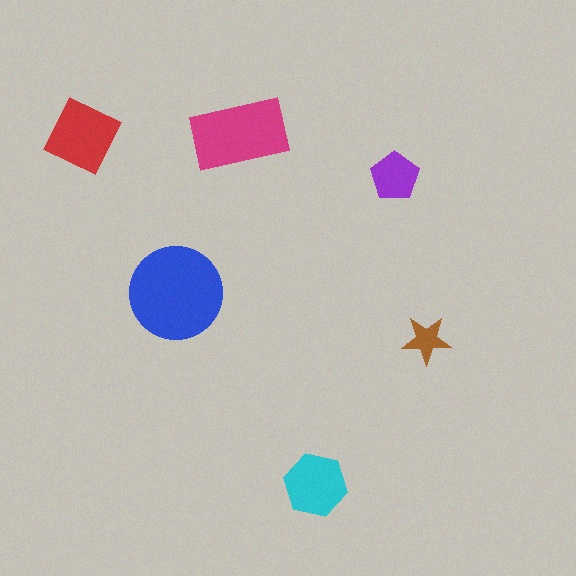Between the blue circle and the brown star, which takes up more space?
The blue circle.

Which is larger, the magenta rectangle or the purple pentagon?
The magenta rectangle.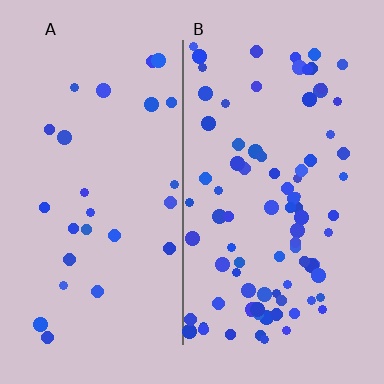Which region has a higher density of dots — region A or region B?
B (the right).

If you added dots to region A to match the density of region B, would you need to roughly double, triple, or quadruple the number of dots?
Approximately triple.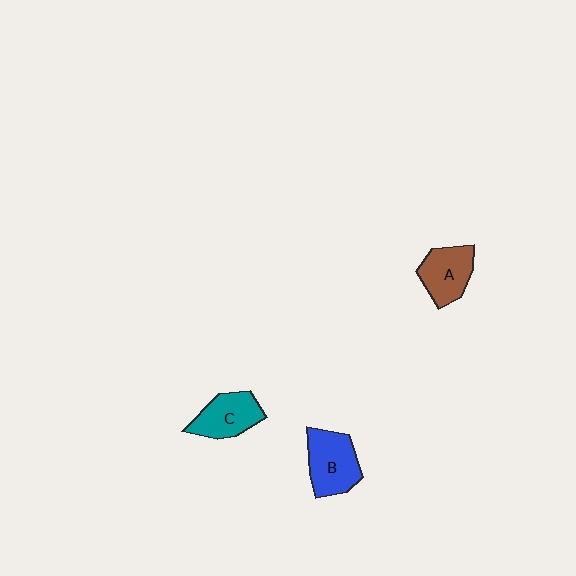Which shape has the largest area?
Shape B (blue).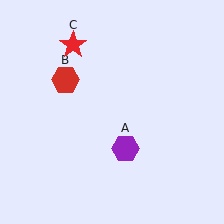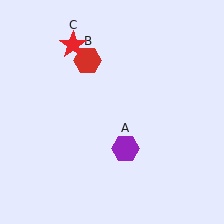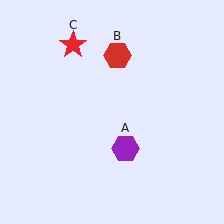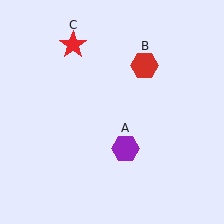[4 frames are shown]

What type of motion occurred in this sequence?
The red hexagon (object B) rotated clockwise around the center of the scene.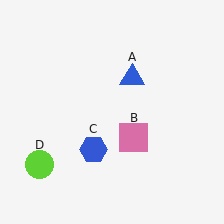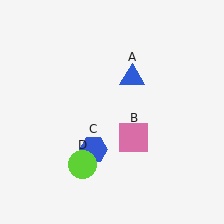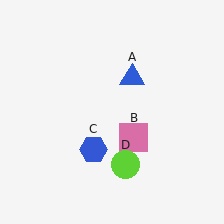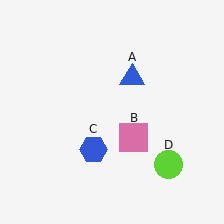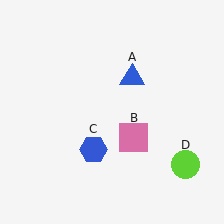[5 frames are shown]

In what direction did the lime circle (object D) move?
The lime circle (object D) moved right.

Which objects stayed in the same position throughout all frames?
Blue triangle (object A) and pink square (object B) and blue hexagon (object C) remained stationary.